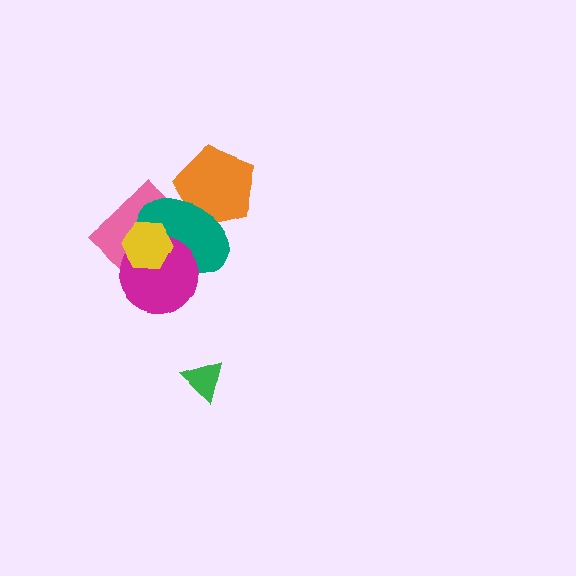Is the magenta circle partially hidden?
Yes, it is partially covered by another shape.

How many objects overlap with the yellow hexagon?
3 objects overlap with the yellow hexagon.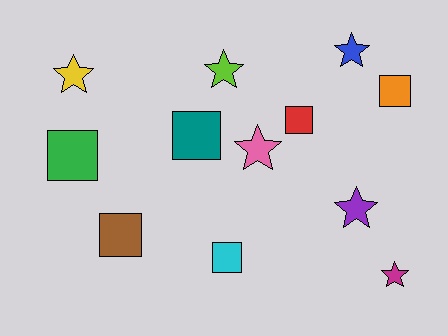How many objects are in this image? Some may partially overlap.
There are 12 objects.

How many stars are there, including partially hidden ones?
There are 6 stars.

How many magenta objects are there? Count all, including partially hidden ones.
There is 1 magenta object.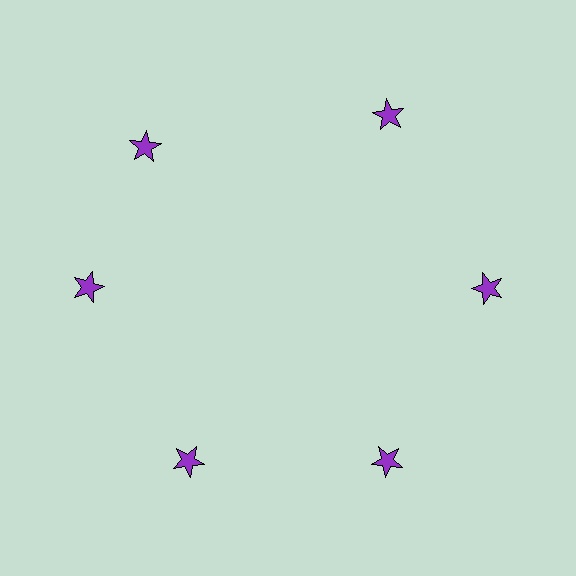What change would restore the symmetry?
The symmetry would be restored by rotating it back into even spacing with its neighbors so that all 6 stars sit at equal angles and equal distance from the center.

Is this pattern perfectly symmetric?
No. The 6 purple stars are arranged in a ring, but one element near the 11 o'clock position is rotated out of alignment along the ring, breaking the 6-fold rotational symmetry.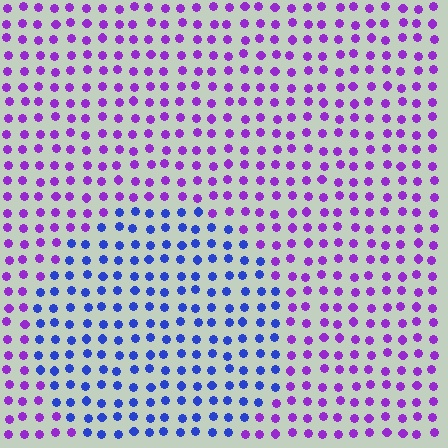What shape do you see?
I see a circle.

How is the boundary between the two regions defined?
The boundary is defined purely by a slight shift in hue (about 49 degrees). Spacing, size, and orientation are identical on both sides.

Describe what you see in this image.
The image is filled with small purple elements in a uniform arrangement. A circle-shaped region is visible where the elements are tinted to a slightly different hue, forming a subtle color boundary.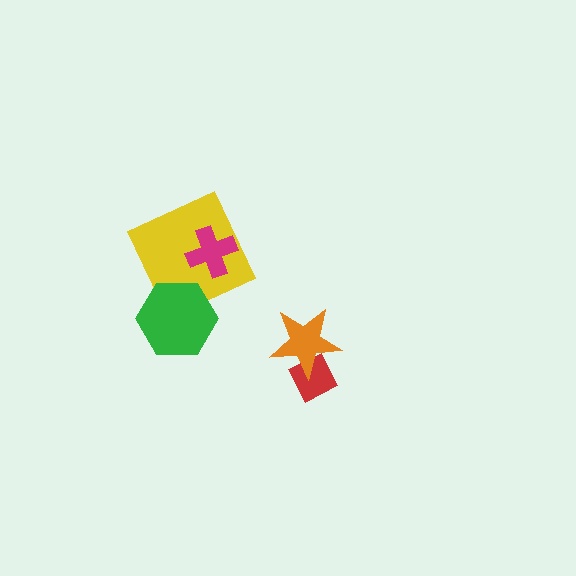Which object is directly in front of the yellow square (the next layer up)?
The magenta cross is directly in front of the yellow square.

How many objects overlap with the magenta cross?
1 object overlaps with the magenta cross.